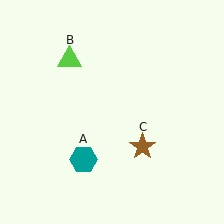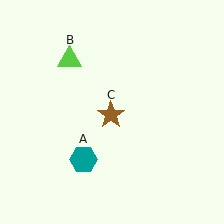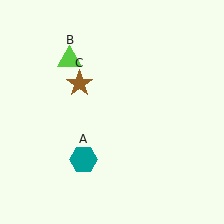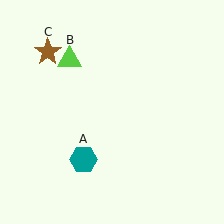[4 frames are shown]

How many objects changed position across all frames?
1 object changed position: brown star (object C).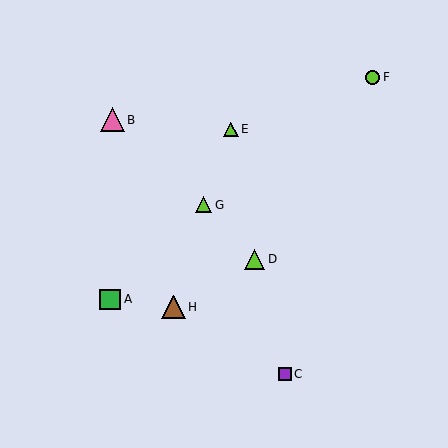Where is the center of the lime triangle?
The center of the lime triangle is at (255, 259).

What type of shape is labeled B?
Shape B is a pink triangle.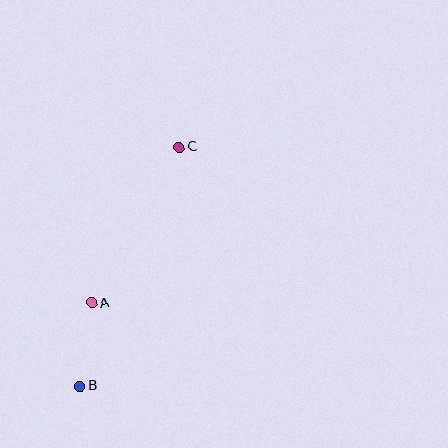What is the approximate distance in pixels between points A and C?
The distance between A and C is approximately 178 pixels.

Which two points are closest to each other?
Points A and B are closest to each other.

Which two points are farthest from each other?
Points B and C are farthest from each other.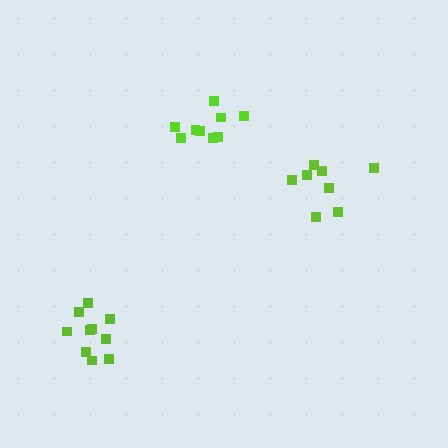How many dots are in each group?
Group 1: 9 dots, Group 2: 8 dots, Group 3: 10 dots (27 total).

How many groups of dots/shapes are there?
There are 3 groups.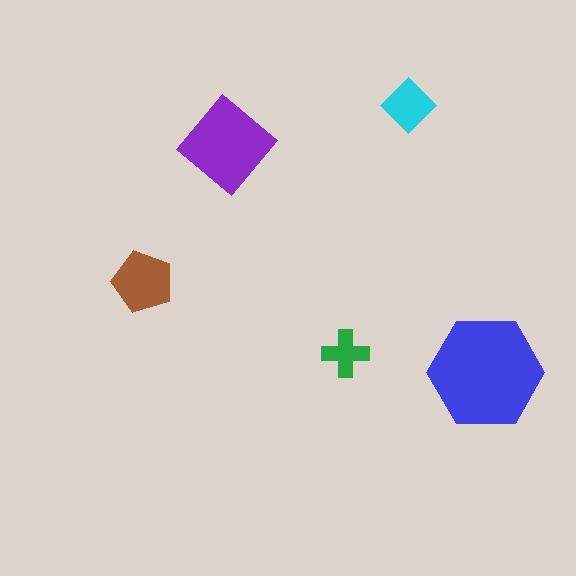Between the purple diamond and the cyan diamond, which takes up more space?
The purple diamond.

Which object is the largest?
The blue hexagon.